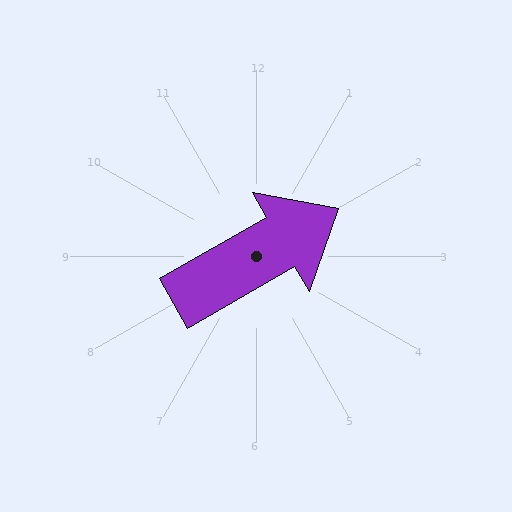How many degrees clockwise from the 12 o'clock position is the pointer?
Approximately 60 degrees.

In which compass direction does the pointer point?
Northeast.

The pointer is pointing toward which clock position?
Roughly 2 o'clock.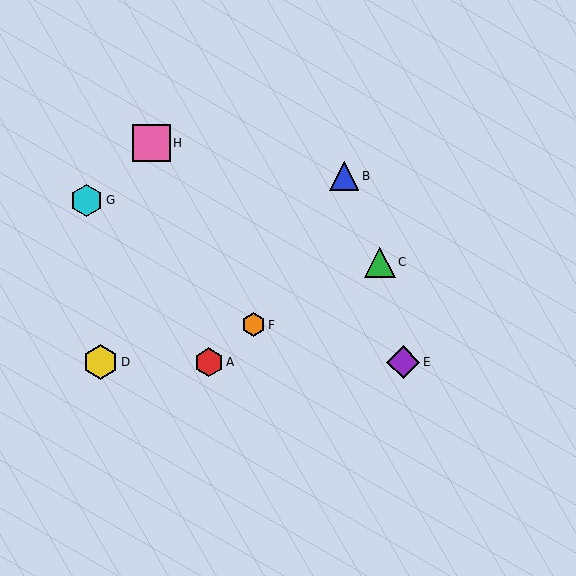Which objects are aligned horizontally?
Objects A, D, E are aligned horizontally.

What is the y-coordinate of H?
Object H is at y≈143.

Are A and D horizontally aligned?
Yes, both are at y≈362.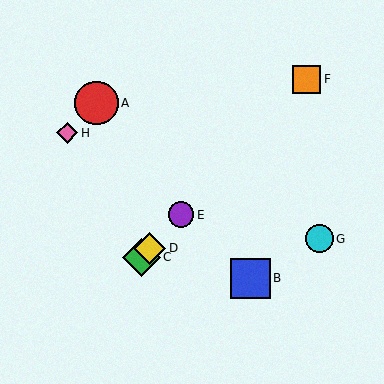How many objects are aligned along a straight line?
4 objects (C, D, E, F) are aligned along a straight line.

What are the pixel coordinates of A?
Object A is at (96, 103).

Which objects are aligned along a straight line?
Objects C, D, E, F are aligned along a straight line.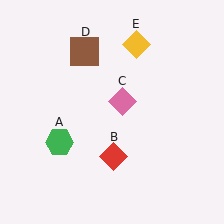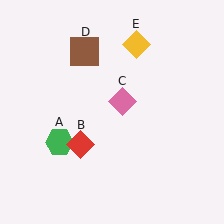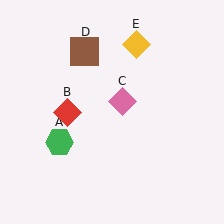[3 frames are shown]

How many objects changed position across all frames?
1 object changed position: red diamond (object B).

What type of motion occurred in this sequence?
The red diamond (object B) rotated clockwise around the center of the scene.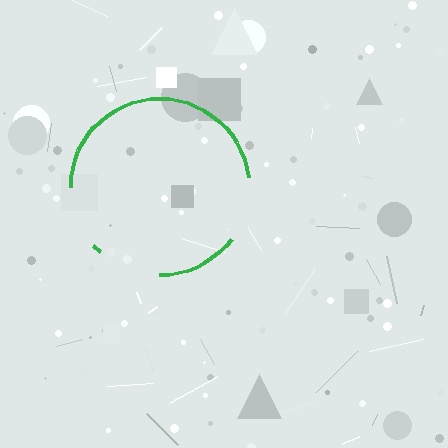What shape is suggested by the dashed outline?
The dashed outline suggests a circle.